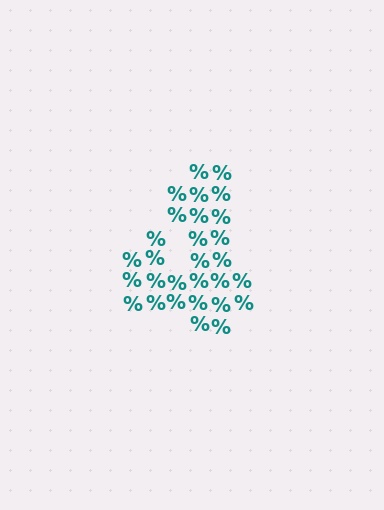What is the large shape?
The large shape is the digit 4.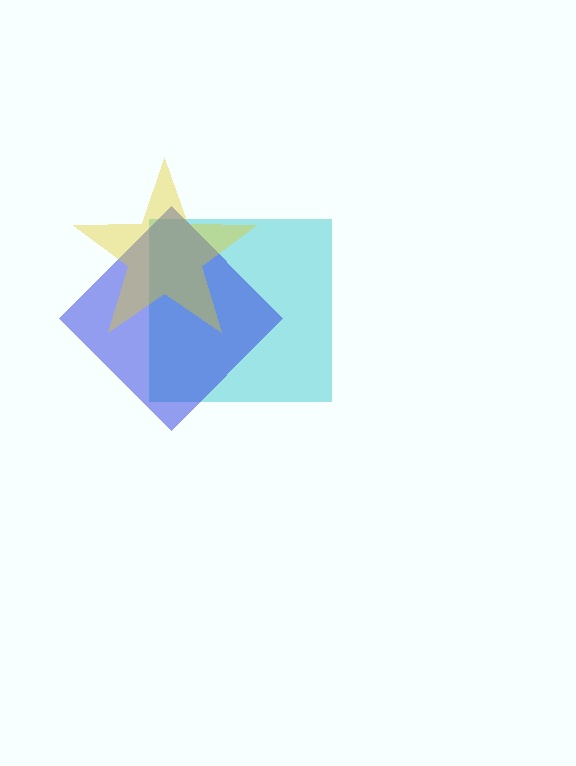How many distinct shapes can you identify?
There are 3 distinct shapes: a cyan square, a blue diamond, a yellow star.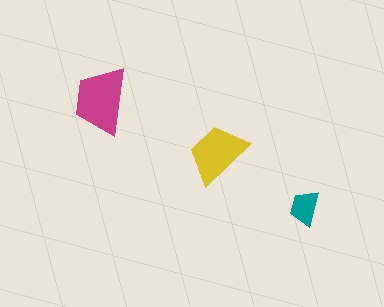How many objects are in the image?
There are 3 objects in the image.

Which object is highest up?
The magenta trapezoid is topmost.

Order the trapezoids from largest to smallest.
the magenta one, the yellow one, the teal one.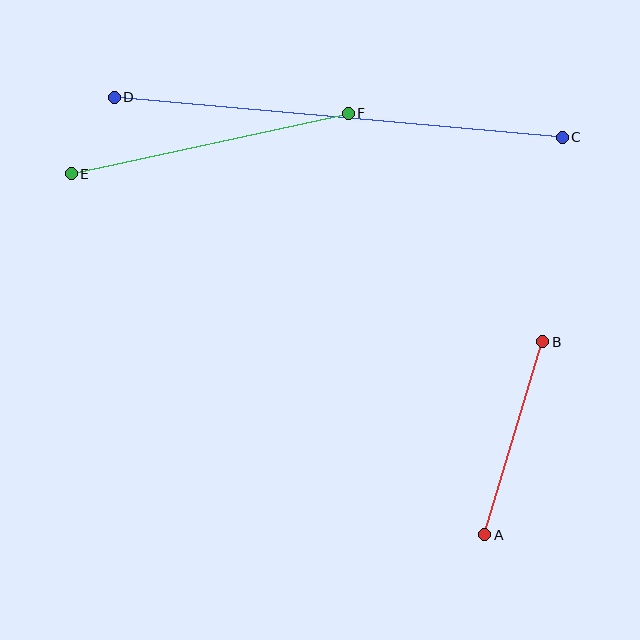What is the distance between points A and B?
The distance is approximately 201 pixels.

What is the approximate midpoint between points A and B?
The midpoint is at approximately (514, 438) pixels.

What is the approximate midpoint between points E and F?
The midpoint is at approximately (210, 144) pixels.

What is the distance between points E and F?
The distance is approximately 284 pixels.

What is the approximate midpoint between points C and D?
The midpoint is at approximately (338, 117) pixels.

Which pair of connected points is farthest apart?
Points C and D are farthest apart.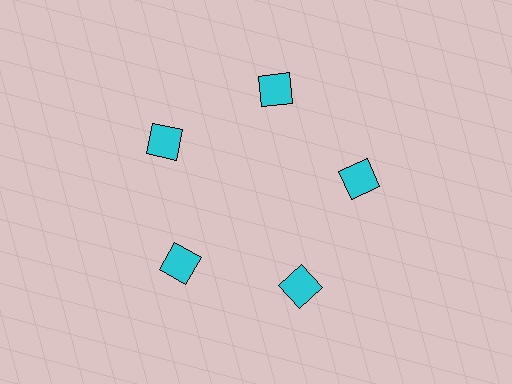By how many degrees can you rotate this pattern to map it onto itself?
The pattern maps onto itself every 72 degrees of rotation.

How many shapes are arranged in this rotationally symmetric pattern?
There are 5 shapes, arranged in 5 groups of 1.